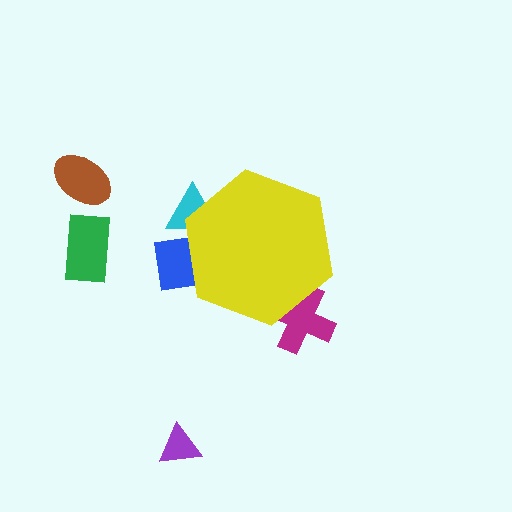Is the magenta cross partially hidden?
Yes, the magenta cross is partially hidden behind the yellow hexagon.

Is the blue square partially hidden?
Yes, the blue square is partially hidden behind the yellow hexagon.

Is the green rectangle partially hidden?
No, the green rectangle is fully visible.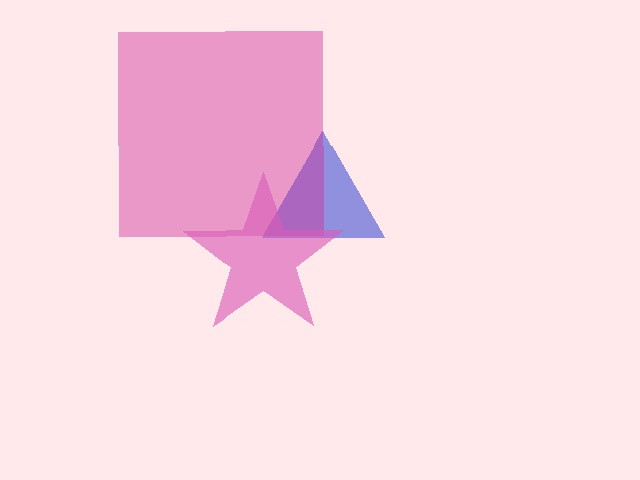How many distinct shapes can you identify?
There are 3 distinct shapes: a blue triangle, a magenta square, a pink star.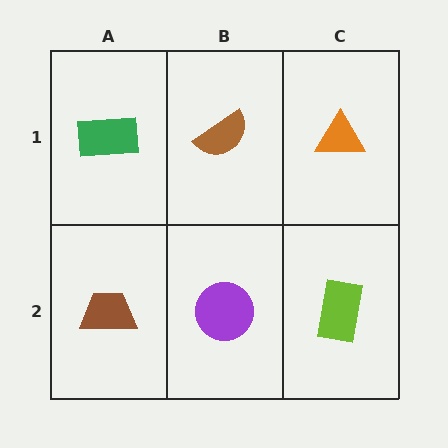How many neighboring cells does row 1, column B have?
3.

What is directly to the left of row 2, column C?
A purple circle.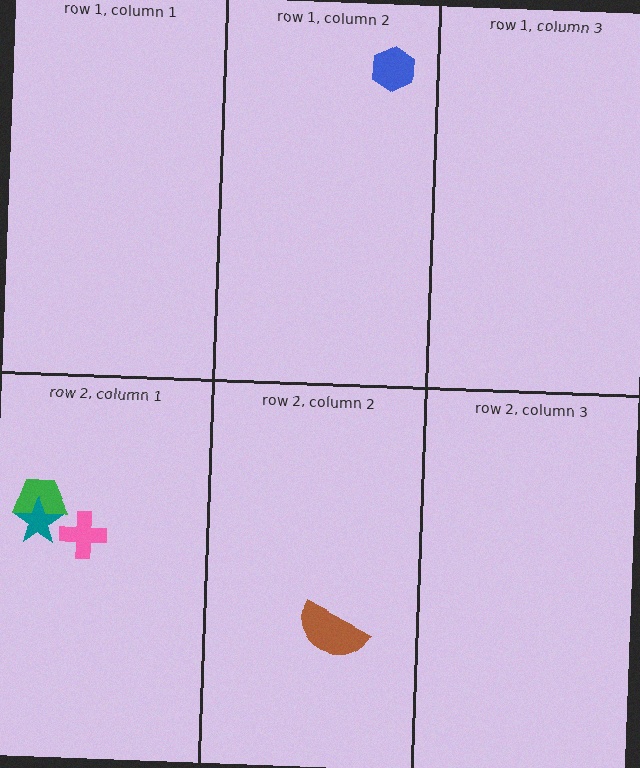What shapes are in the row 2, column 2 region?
The brown semicircle.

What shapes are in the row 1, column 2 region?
The blue hexagon.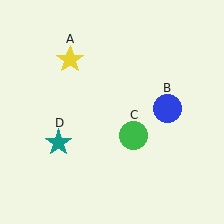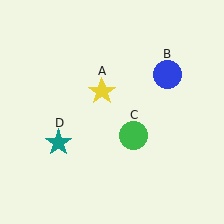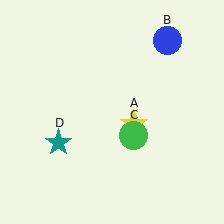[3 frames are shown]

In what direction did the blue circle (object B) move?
The blue circle (object B) moved up.